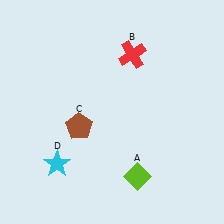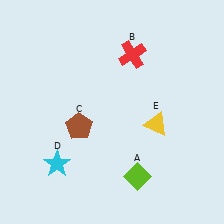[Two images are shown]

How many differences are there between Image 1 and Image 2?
There is 1 difference between the two images.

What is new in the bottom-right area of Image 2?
A yellow triangle (E) was added in the bottom-right area of Image 2.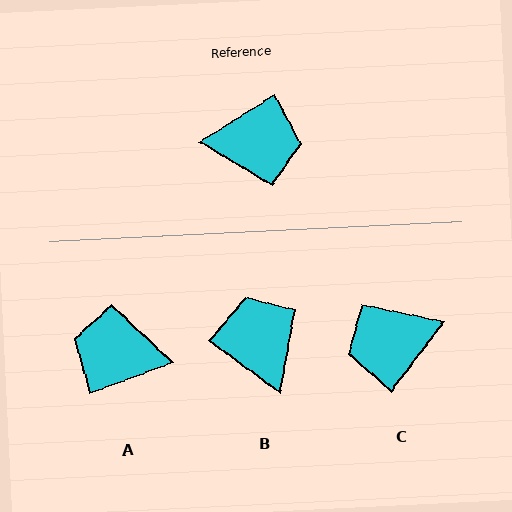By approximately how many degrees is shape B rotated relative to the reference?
Approximately 111 degrees counter-clockwise.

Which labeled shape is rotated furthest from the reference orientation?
A, about 167 degrees away.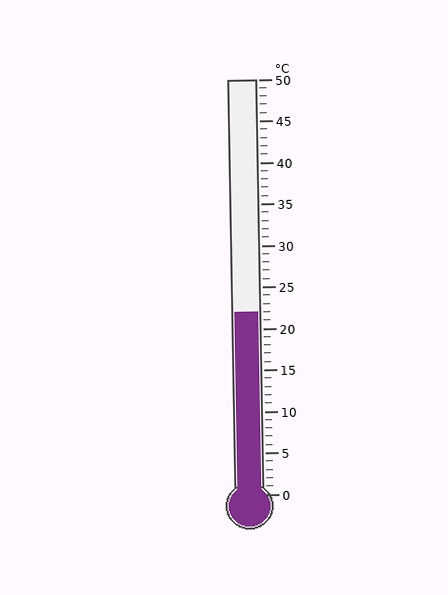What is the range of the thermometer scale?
The thermometer scale ranges from 0°C to 50°C.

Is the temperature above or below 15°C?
The temperature is above 15°C.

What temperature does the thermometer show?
The thermometer shows approximately 22°C.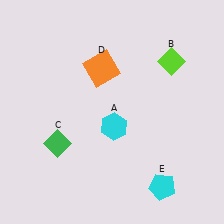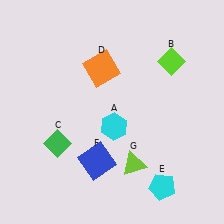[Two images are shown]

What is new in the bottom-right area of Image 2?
A lime triangle (G) was added in the bottom-right area of Image 2.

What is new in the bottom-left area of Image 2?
A blue square (F) was added in the bottom-left area of Image 2.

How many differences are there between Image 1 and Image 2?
There are 2 differences between the two images.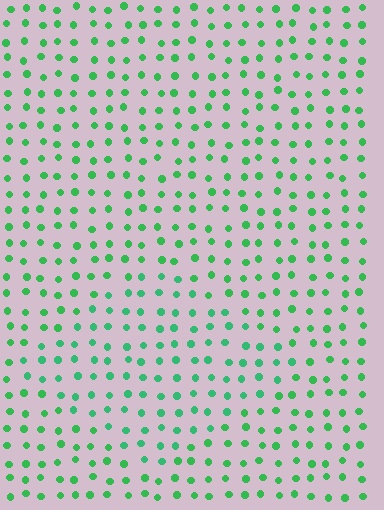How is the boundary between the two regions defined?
The boundary is defined purely by a slight shift in hue (about 16 degrees). Spacing, size, and orientation are identical on both sides.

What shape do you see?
I see a diamond.